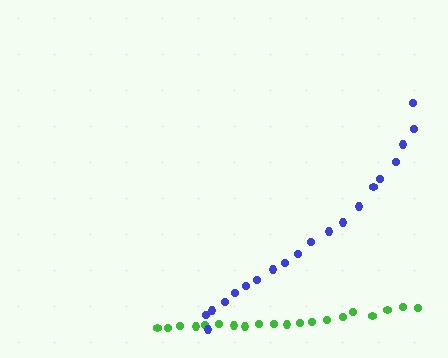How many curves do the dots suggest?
There are 2 distinct paths.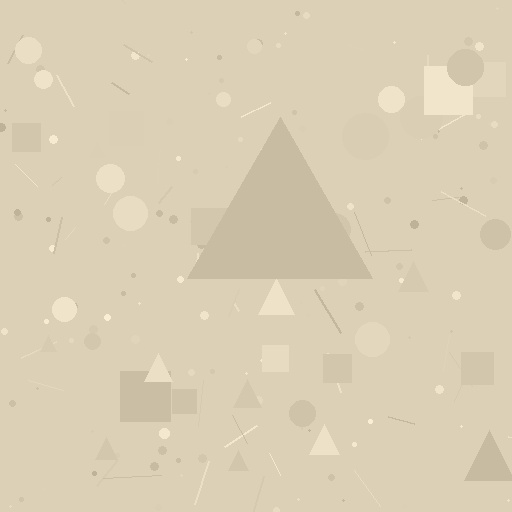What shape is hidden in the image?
A triangle is hidden in the image.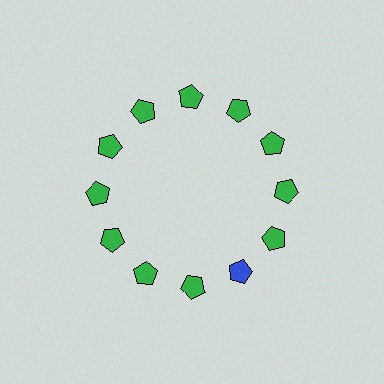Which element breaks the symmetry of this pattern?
The blue pentagon at roughly the 5 o'clock position breaks the symmetry. All other shapes are green pentagons.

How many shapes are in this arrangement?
There are 12 shapes arranged in a ring pattern.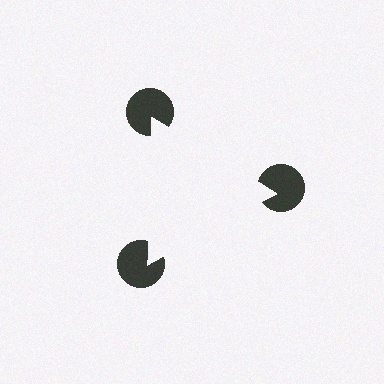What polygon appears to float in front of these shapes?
An illusory triangle — its edges are inferred from the aligned wedge cuts in the pac-man discs, not physically drawn.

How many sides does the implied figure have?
3 sides.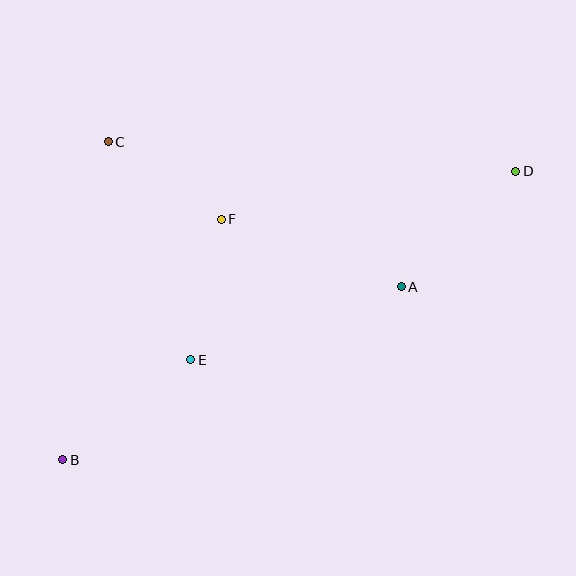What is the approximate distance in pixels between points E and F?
The distance between E and F is approximately 144 pixels.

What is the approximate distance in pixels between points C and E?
The distance between C and E is approximately 233 pixels.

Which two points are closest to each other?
Points C and F are closest to each other.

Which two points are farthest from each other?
Points B and D are farthest from each other.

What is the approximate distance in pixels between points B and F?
The distance between B and F is approximately 288 pixels.